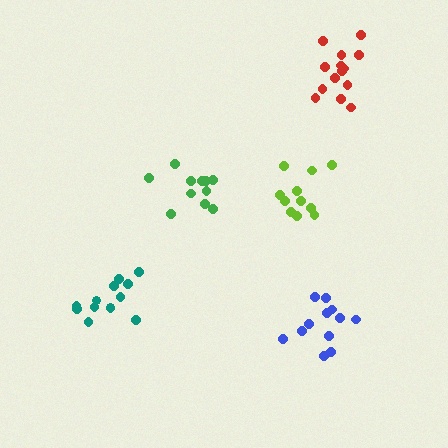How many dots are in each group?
Group 1: 14 dots, Group 2: 12 dots, Group 3: 11 dots, Group 4: 11 dots, Group 5: 13 dots (61 total).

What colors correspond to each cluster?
The clusters are colored: red, blue, lime, green, teal.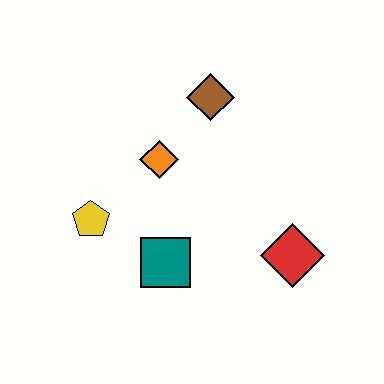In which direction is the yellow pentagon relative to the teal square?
The yellow pentagon is to the left of the teal square.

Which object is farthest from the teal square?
The brown diamond is farthest from the teal square.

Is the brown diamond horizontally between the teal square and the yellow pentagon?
No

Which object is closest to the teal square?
The yellow pentagon is closest to the teal square.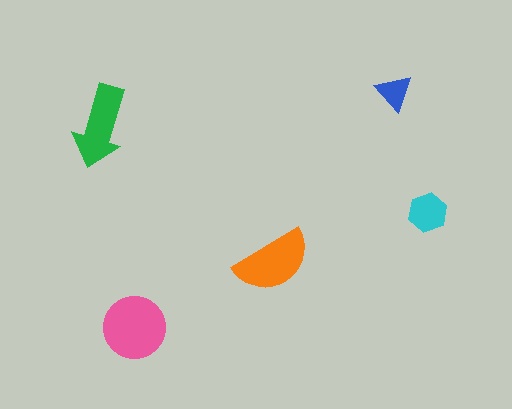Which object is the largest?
The pink circle.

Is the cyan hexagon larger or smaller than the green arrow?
Smaller.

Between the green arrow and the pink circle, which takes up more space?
The pink circle.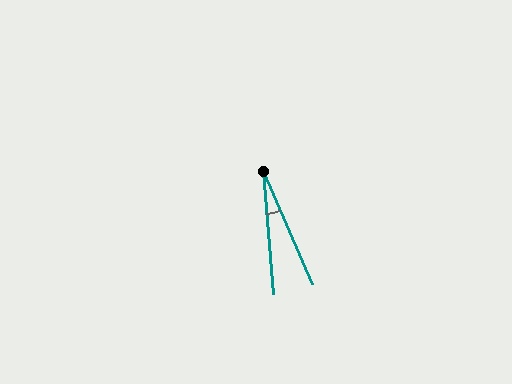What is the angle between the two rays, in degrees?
Approximately 19 degrees.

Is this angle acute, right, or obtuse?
It is acute.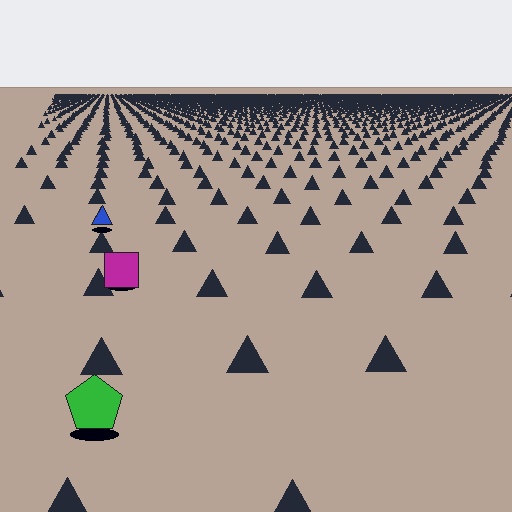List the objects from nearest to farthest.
From nearest to farthest: the green pentagon, the magenta square, the blue triangle.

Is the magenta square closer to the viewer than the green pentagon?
No. The green pentagon is closer — you can tell from the texture gradient: the ground texture is coarser near it.